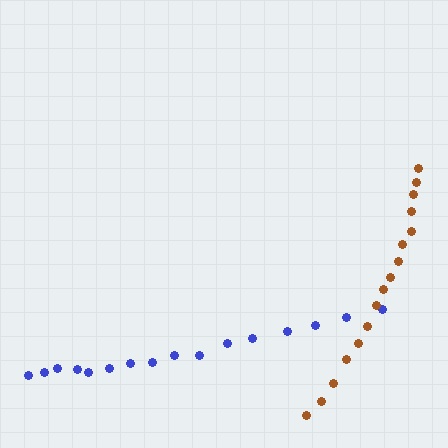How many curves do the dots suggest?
There are 2 distinct paths.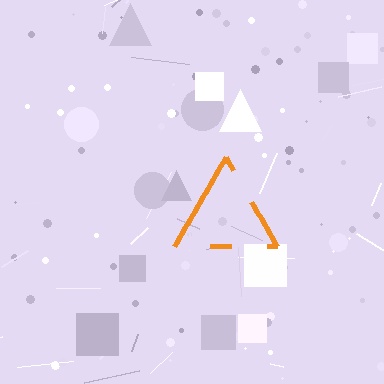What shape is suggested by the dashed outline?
The dashed outline suggests a triangle.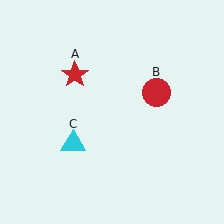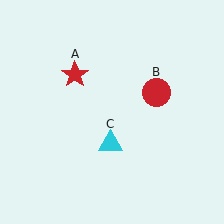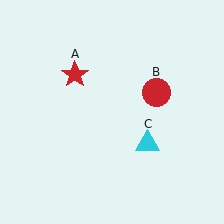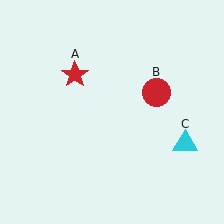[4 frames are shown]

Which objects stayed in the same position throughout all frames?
Red star (object A) and red circle (object B) remained stationary.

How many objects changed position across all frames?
1 object changed position: cyan triangle (object C).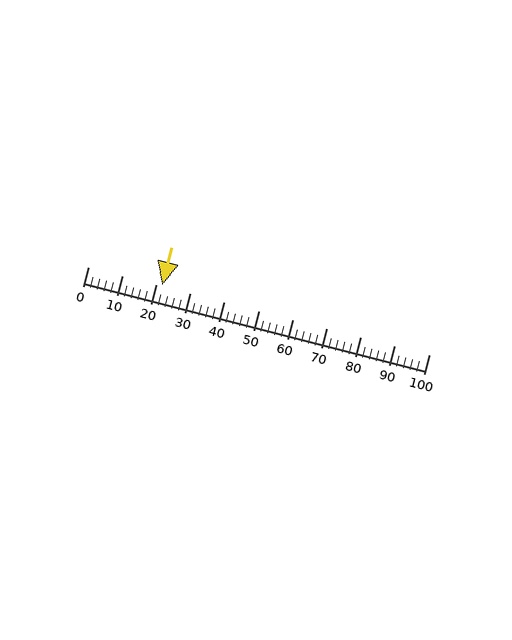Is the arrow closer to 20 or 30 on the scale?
The arrow is closer to 20.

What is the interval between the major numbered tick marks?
The major tick marks are spaced 10 units apart.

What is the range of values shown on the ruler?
The ruler shows values from 0 to 100.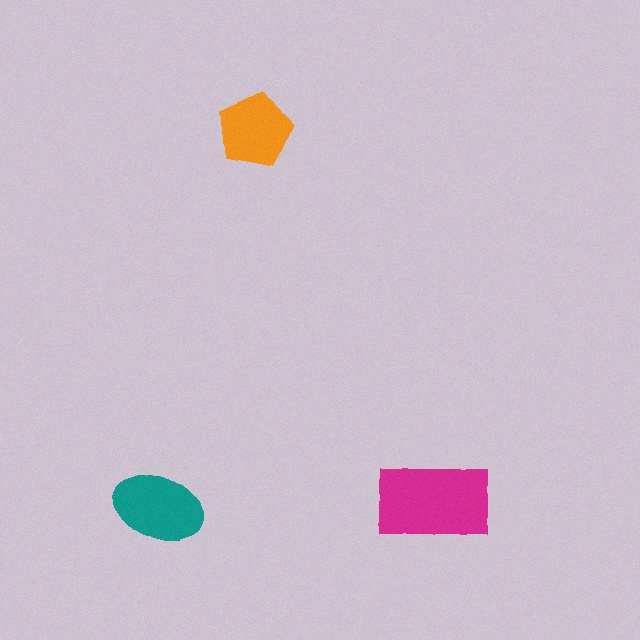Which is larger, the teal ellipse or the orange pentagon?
The teal ellipse.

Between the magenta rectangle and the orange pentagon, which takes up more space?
The magenta rectangle.